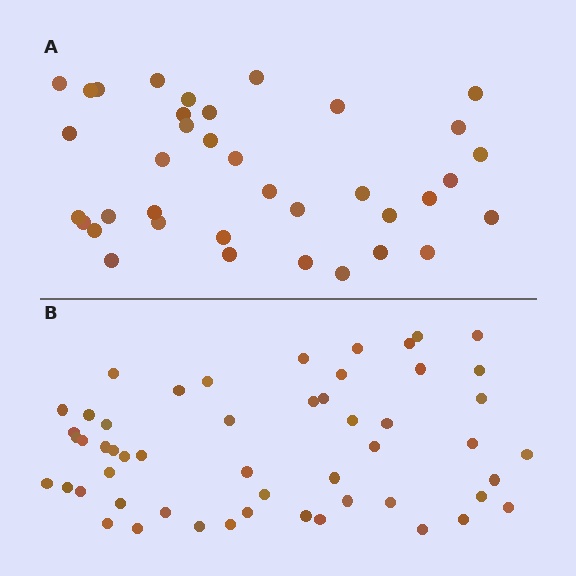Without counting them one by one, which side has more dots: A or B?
Region B (the bottom region) has more dots.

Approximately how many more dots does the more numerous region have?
Region B has approximately 15 more dots than region A.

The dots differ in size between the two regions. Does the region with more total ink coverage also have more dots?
No. Region A has more total ink coverage because its dots are larger, but region B actually contains more individual dots. Total area can be misleading — the number of items is what matters here.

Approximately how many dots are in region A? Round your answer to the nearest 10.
About 40 dots. (The exact count is 37, which rounds to 40.)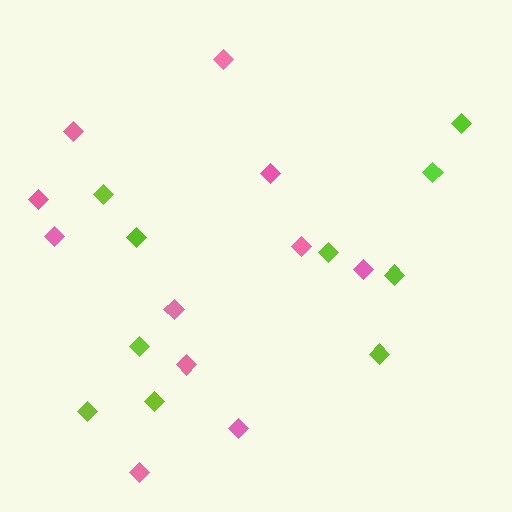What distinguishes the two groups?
There are 2 groups: one group of pink diamonds (11) and one group of lime diamonds (10).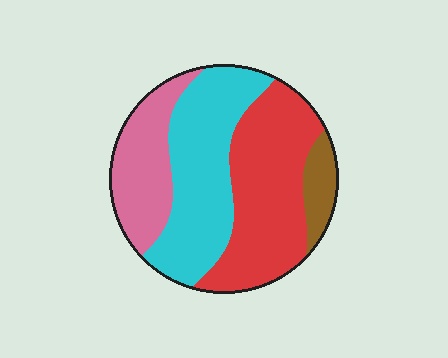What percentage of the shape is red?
Red takes up about three eighths (3/8) of the shape.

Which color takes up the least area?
Brown, at roughly 10%.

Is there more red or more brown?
Red.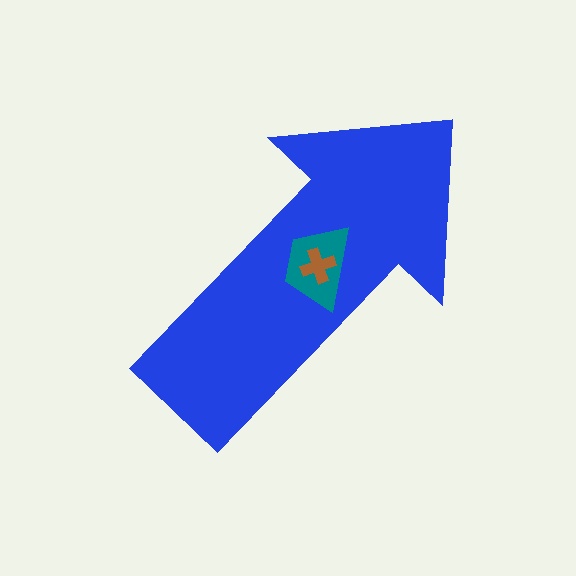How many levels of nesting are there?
3.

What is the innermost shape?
The brown cross.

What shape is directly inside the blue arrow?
The teal trapezoid.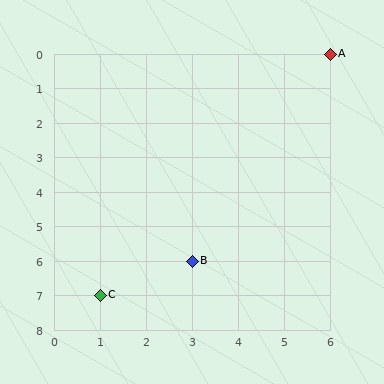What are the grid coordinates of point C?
Point C is at grid coordinates (1, 7).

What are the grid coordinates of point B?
Point B is at grid coordinates (3, 6).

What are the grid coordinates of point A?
Point A is at grid coordinates (6, 0).